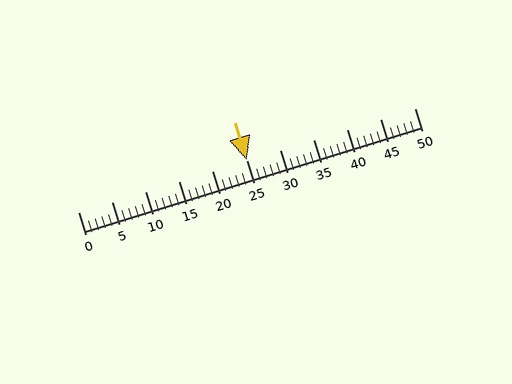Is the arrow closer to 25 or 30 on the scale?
The arrow is closer to 25.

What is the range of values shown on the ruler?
The ruler shows values from 0 to 50.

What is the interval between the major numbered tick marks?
The major tick marks are spaced 5 units apart.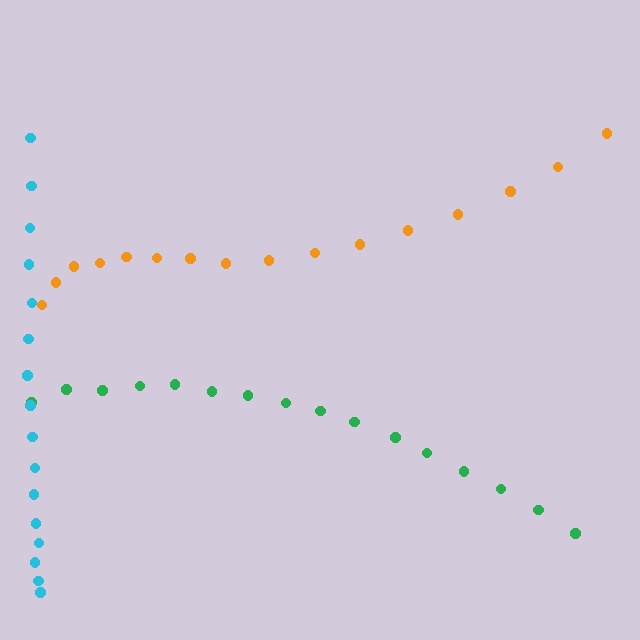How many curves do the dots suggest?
There are 3 distinct paths.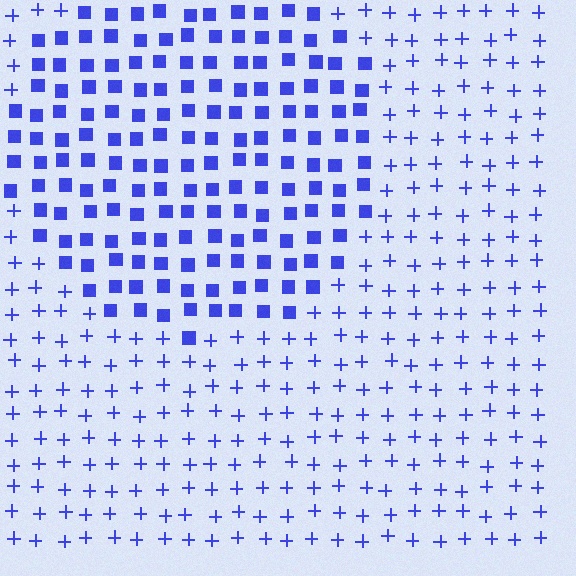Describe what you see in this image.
The image is filled with small blue elements arranged in a uniform grid. A circle-shaped region contains squares, while the surrounding area contains plus signs. The boundary is defined purely by the change in element shape.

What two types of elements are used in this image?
The image uses squares inside the circle region and plus signs outside it.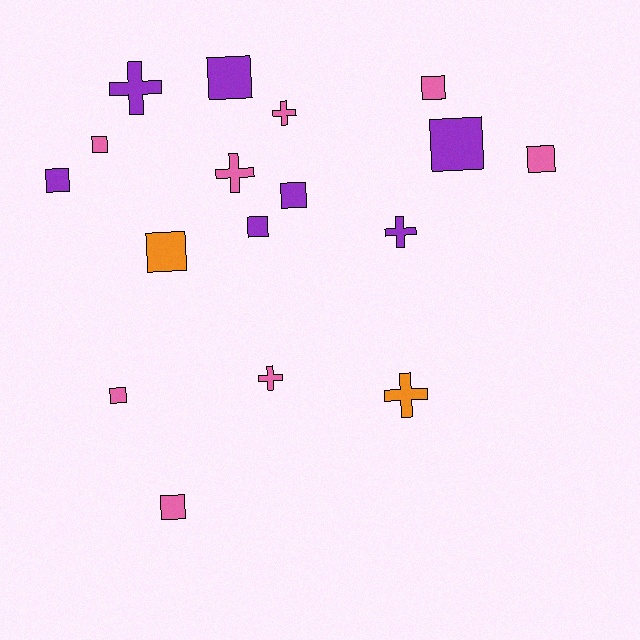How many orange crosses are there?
There is 1 orange cross.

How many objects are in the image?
There are 17 objects.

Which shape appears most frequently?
Square, with 11 objects.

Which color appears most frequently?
Pink, with 8 objects.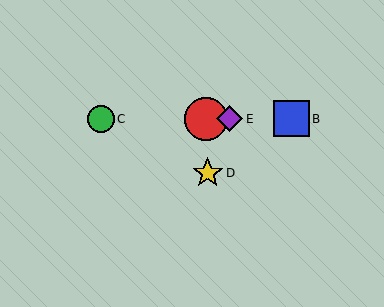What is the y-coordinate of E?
Object E is at y≈119.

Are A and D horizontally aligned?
No, A is at y≈119 and D is at y≈173.